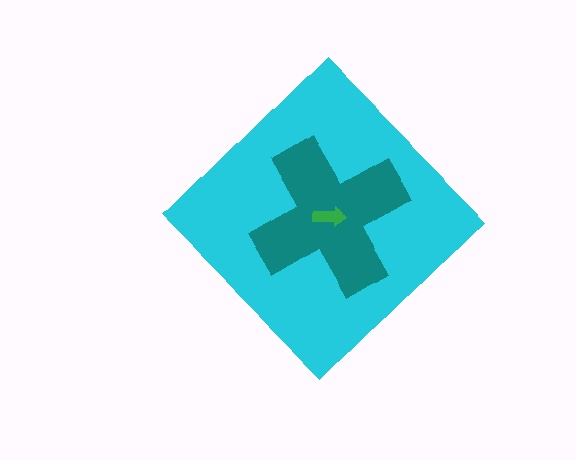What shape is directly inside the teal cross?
The green arrow.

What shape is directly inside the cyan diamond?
The teal cross.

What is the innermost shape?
The green arrow.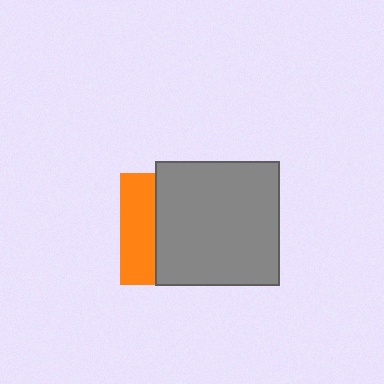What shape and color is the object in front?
The object in front is a gray square.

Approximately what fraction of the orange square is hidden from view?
Roughly 68% of the orange square is hidden behind the gray square.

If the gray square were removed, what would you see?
You would see the complete orange square.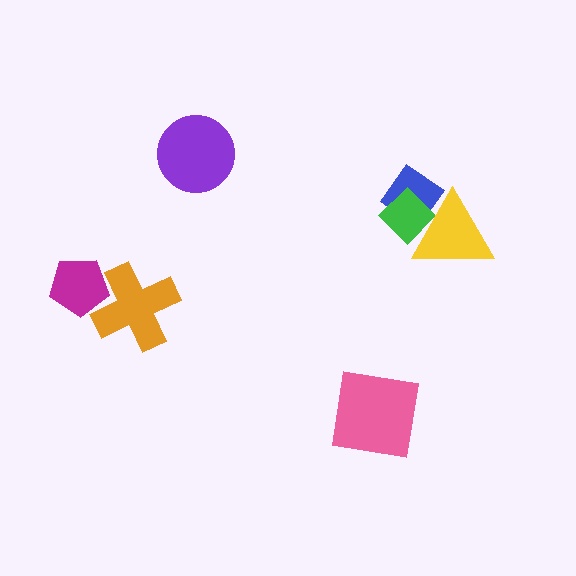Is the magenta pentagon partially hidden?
Yes, it is partially covered by another shape.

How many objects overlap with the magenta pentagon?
1 object overlaps with the magenta pentagon.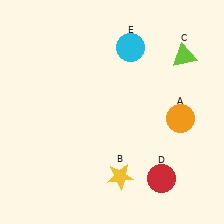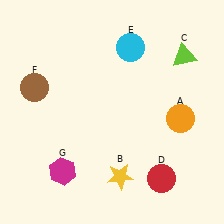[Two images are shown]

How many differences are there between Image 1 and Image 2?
There are 2 differences between the two images.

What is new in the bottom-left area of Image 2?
A magenta hexagon (G) was added in the bottom-left area of Image 2.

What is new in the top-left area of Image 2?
A brown circle (F) was added in the top-left area of Image 2.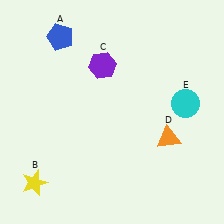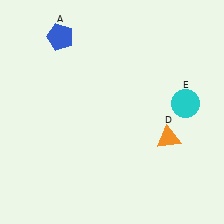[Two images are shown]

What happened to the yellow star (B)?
The yellow star (B) was removed in Image 2. It was in the bottom-left area of Image 1.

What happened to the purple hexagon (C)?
The purple hexagon (C) was removed in Image 2. It was in the top-left area of Image 1.